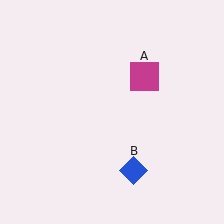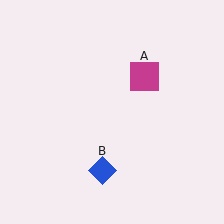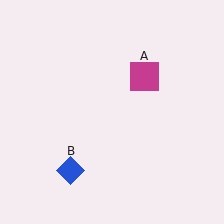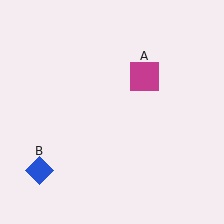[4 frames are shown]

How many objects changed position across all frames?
1 object changed position: blue diamond (object B).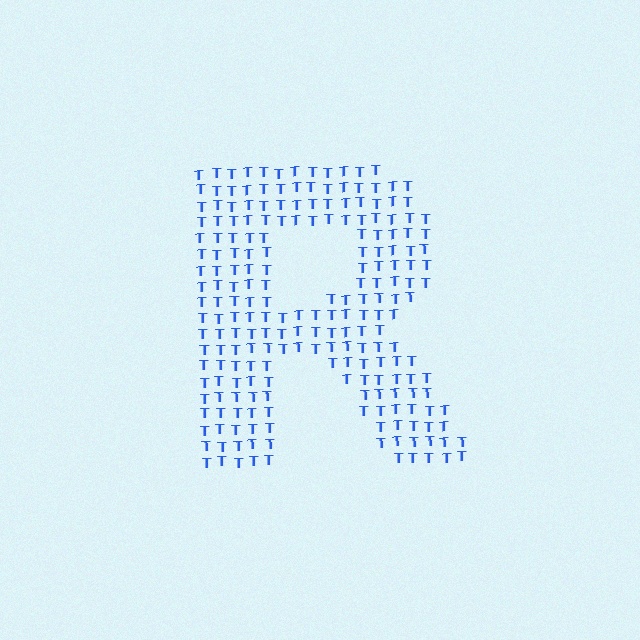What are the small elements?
The small elements are letter T's.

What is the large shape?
The large shape is the letter R.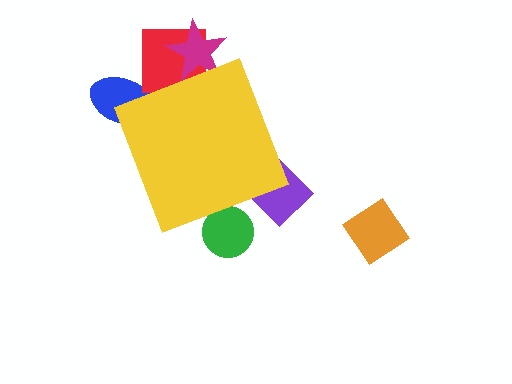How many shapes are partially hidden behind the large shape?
5 shapes are partially hidden.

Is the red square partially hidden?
Yes, the red square is partially hidden behind the yellow diamond.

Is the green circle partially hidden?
Yes, the green circle is partially hidden behind the yellow diamond.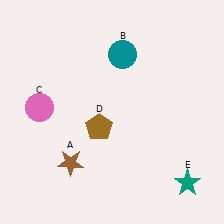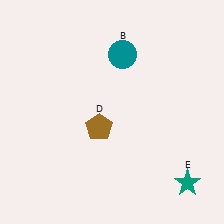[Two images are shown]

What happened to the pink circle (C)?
The pink circle (C) was removed in Image 2. It was in the top-left area of Image 1.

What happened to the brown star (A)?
The brown star (A) was removed in Image 2. It was in the bottom-left area of Image 1.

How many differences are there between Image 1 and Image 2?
There are 2 differences between the two images.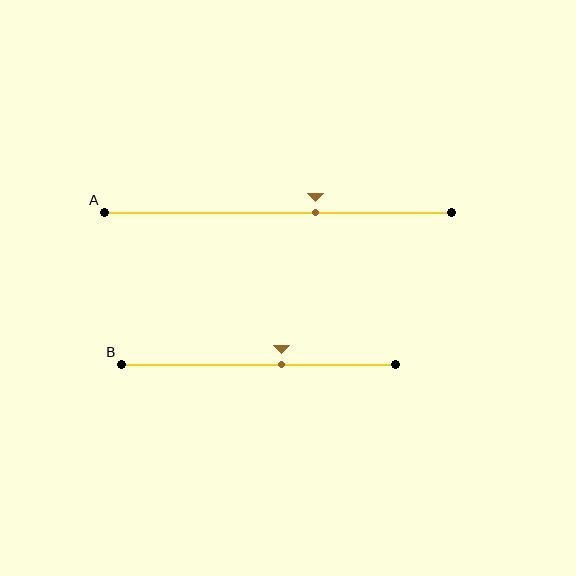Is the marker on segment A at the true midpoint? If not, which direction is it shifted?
No, the marker on segment A is shifted to the right by about 11% of the segment length.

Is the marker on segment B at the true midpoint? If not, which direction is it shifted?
No, the marker on segment B is shifted to the right by about 8% of the segment length.